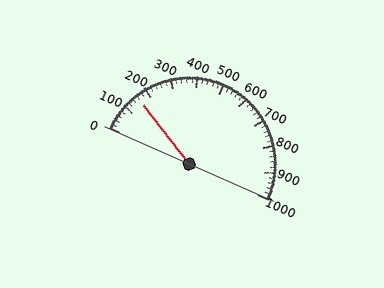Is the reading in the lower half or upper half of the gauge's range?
The reading is in the lower half of the range (0 to 1000).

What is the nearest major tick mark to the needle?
The nearest major tick mark is 200.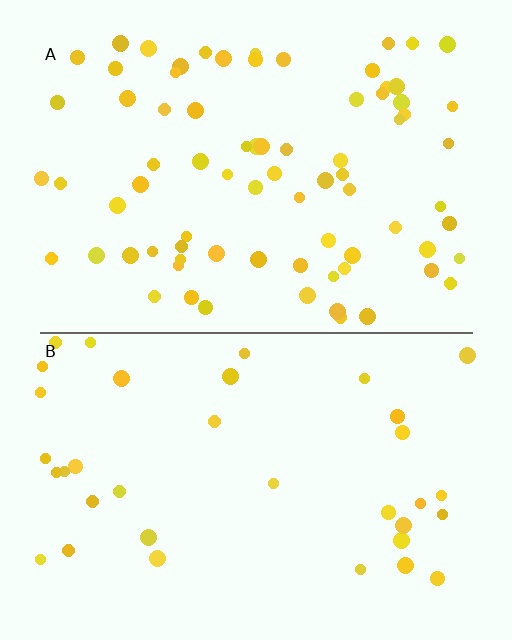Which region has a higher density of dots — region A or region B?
A (the top).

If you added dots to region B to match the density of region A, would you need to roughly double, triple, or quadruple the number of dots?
Approximately double.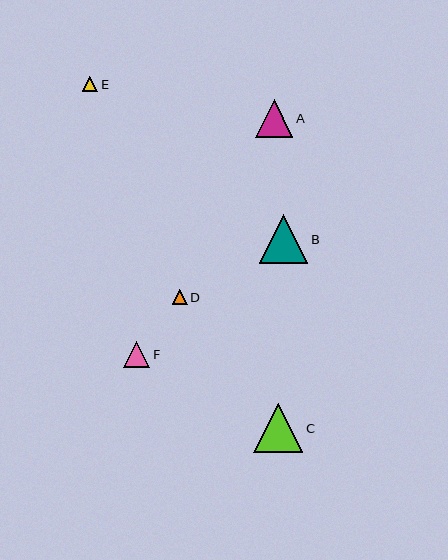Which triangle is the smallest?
Triangle D is the smallest with a size of approximately 15 pixels.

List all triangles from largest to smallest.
From largest to smallest: C, B, A, F, E, D.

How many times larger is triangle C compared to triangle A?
Triangle C is approximately 1.3 times the size of triangle A.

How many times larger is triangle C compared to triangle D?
Triangle C is approximately 3.2 times the size of triangle D.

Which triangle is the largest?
Triangle C is the largest with a size of approximately 49 pixels.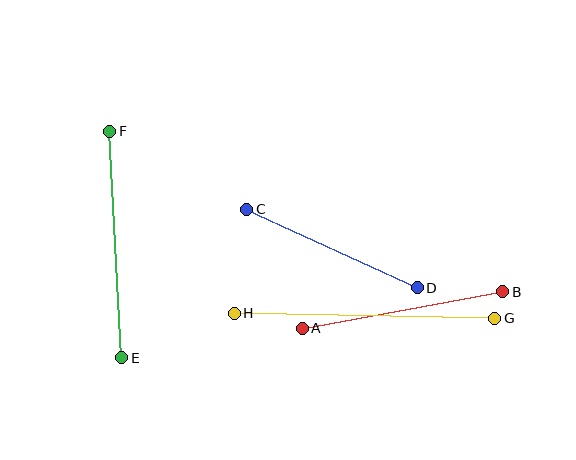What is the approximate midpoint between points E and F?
The midpoint is at approximately (116, 245) pixels.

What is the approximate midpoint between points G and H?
The midpoint is at approximately (365, 316) pixels.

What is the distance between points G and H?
The distance is approximately 261 pixels.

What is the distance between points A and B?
The distance is approximately 204 pixels.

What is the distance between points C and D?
The distance is approximately 187 pixels.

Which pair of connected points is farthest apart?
Points G and H are farthest apart.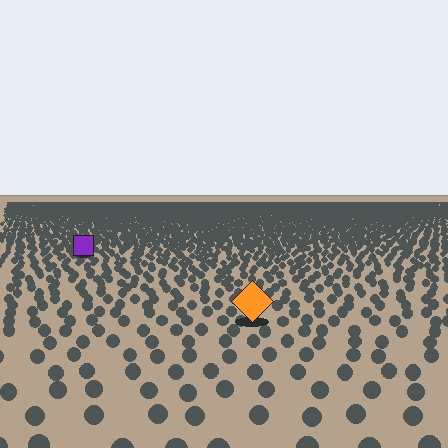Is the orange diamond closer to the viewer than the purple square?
Yes. The orange diamond is closer — you can tell from the texture gradient: the ground texture is coarser near it.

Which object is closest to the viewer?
The orange diamond is closest. The texture marks near it are larger and more spread out.